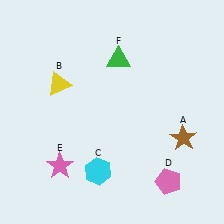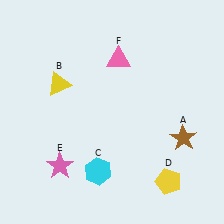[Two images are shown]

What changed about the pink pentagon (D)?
In Image 1, D is pink. In Image 2, it changed to yellow.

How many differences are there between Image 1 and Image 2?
There are 2 differences between the two images.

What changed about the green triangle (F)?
In Image 1, F is green. In Image 2, it changed to pink.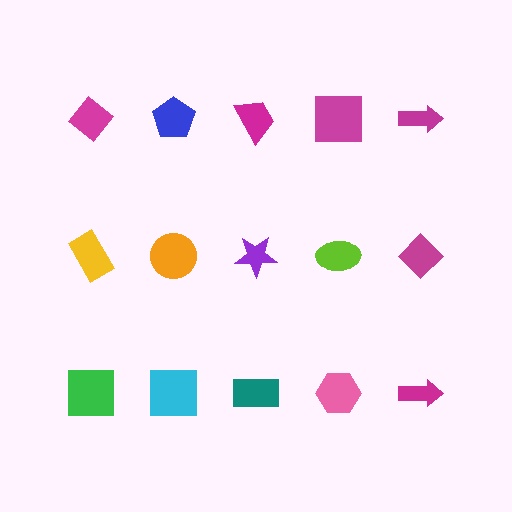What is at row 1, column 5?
A magenta arrow.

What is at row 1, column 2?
A blue pentagon.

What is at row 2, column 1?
A yellow rectangle.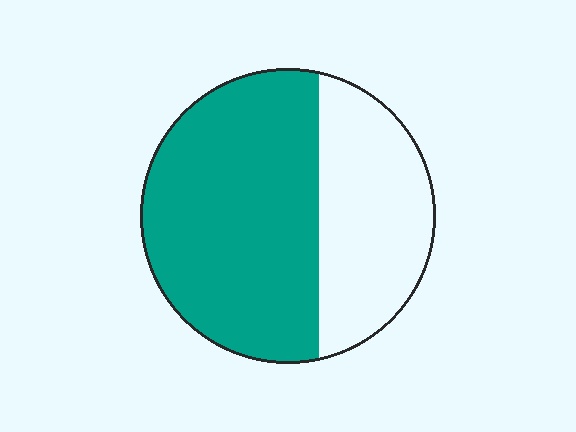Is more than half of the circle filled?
Yes.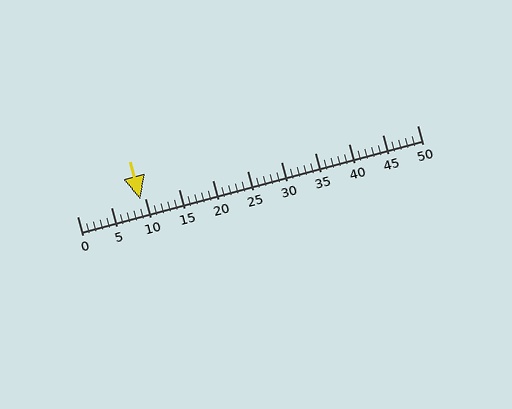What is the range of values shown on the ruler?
The ruler shows values from 0 to 50.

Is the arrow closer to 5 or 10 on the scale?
The arrow is closer to 10.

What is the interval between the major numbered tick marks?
The major tick marks are spaced 5 units apart.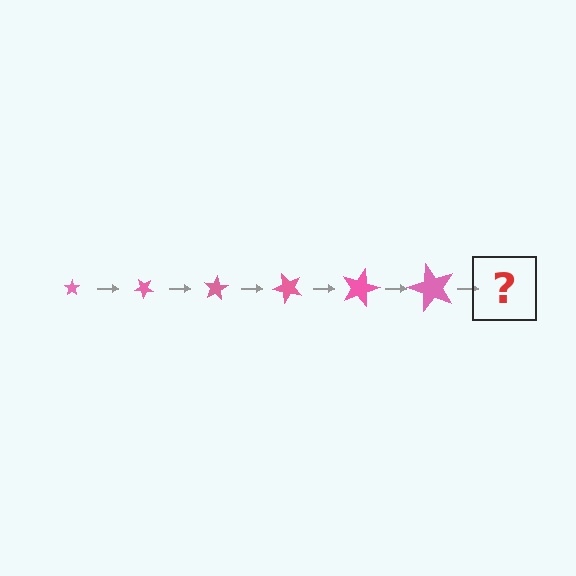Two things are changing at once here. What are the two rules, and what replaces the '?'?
The two rules are that the star grows larger each step and it rotates 40 degrees each step. The '?' should be a star, larger than the previous one and rotated 240 degrees from the start.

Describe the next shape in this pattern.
It should be a star, larger than the previous one and rotated 240 degrees from the start.